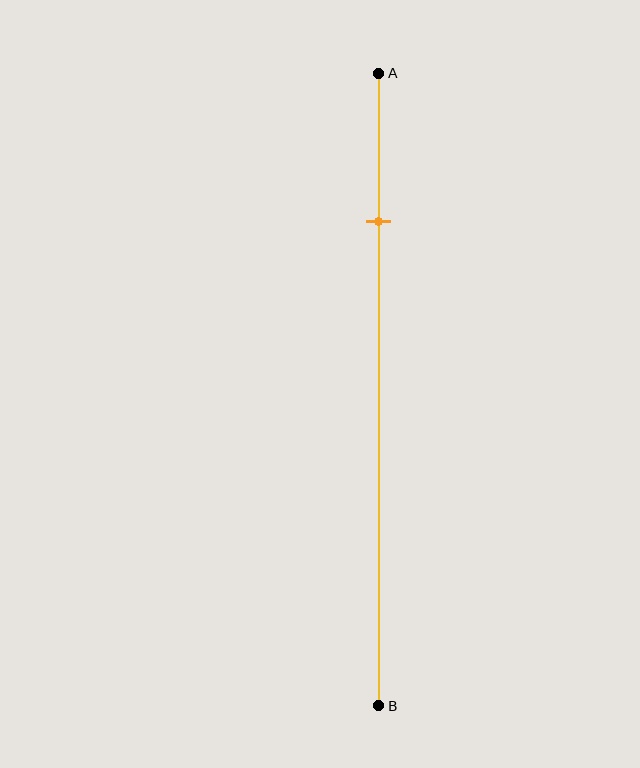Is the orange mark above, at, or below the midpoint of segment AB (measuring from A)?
The orange mark is above the midpoint of segment AB.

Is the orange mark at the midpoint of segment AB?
No, the mark is at about 25% from A, not at the 50% midpoint.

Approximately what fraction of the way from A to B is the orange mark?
The orange mark is approximately 25% of the way from A to B.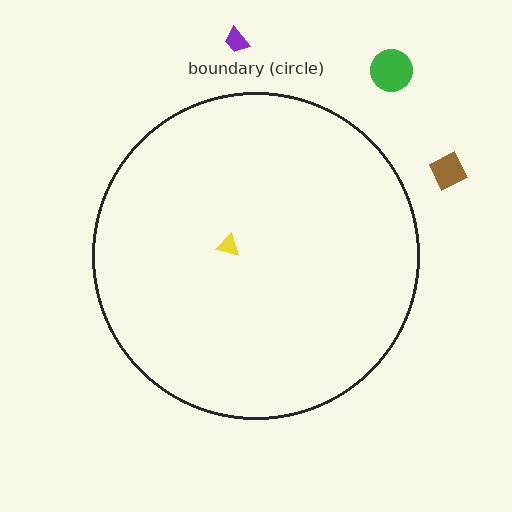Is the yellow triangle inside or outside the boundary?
Inside.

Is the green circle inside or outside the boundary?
Outside.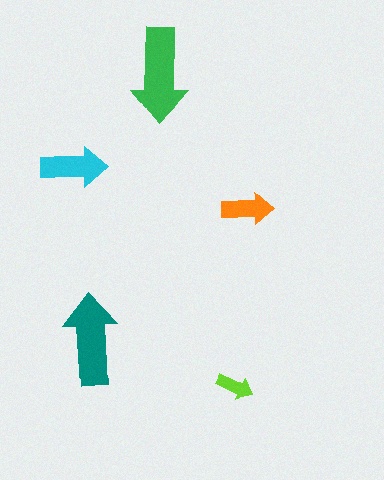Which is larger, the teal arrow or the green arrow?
The green one.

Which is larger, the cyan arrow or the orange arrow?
The cyan one.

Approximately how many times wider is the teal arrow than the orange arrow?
About 2 times wider.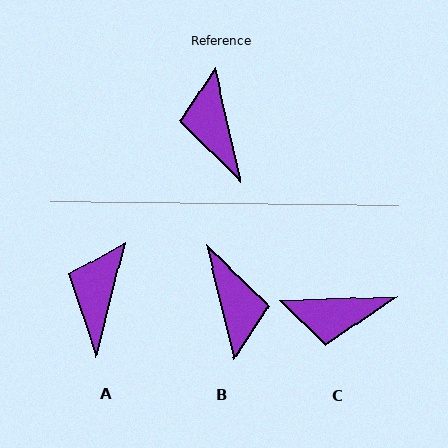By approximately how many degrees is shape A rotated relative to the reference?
Approximately 27 degrees clockwise.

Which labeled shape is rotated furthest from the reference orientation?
B, about 179 degrees away.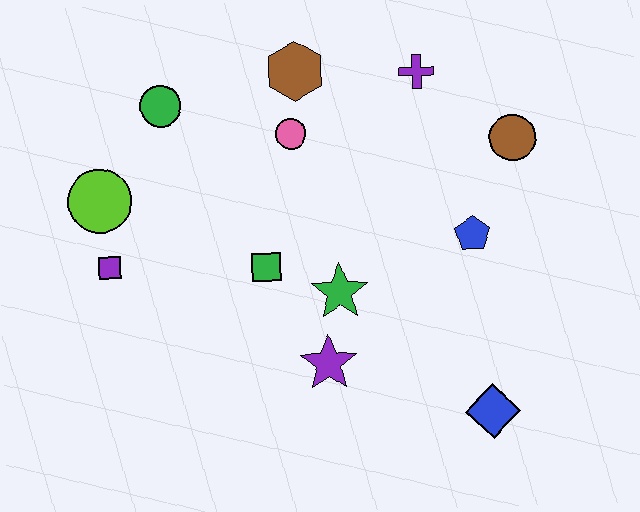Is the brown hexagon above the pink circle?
Yes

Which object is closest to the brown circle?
The blue pentagon is closest to the brown circle.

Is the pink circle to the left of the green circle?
No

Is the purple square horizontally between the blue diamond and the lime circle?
Yes